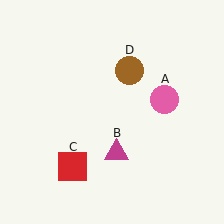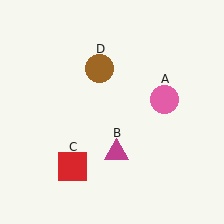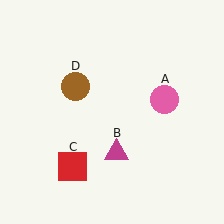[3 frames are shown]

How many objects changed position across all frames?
1 object changed position: brown circle (object D).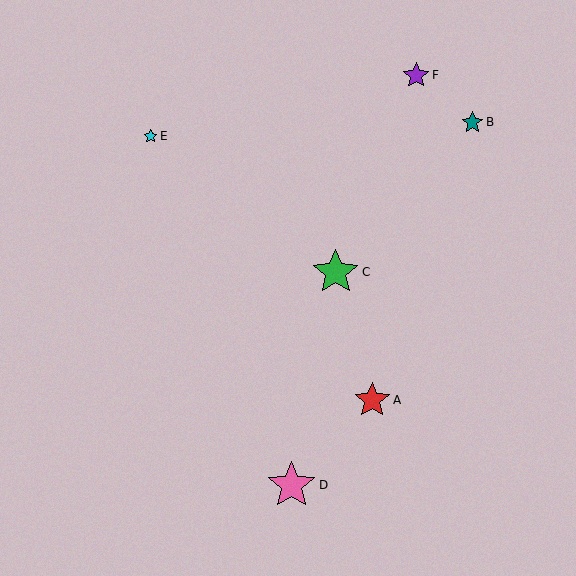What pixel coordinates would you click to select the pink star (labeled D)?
Click at (292, 485) to select the pink star D.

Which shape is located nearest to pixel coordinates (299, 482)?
The pink star (labeled D) at (292, 485) is nearest to that location.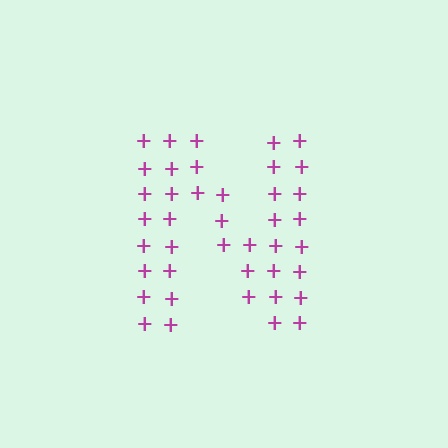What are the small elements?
The small elements are plus signs.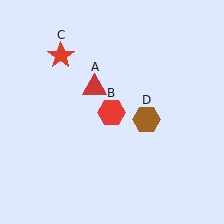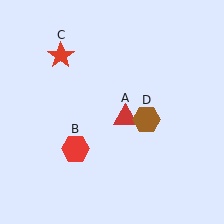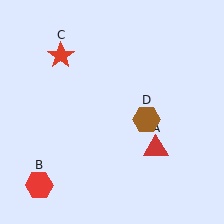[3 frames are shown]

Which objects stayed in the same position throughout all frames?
Red star (object C) and brown hexagon (object D) remained stationary.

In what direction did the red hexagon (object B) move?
The red hexagon (object B) moved down and to the left.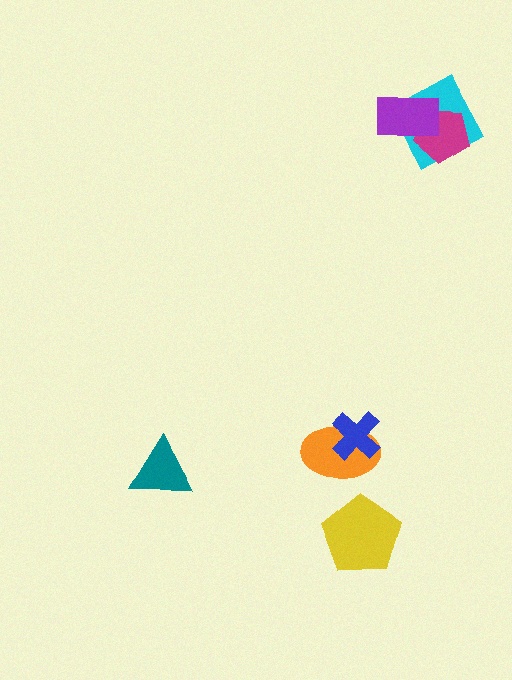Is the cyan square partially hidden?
Yes, it is partially covered by another shape.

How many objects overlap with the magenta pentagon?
2 objects overlap with the magenta pentagon.